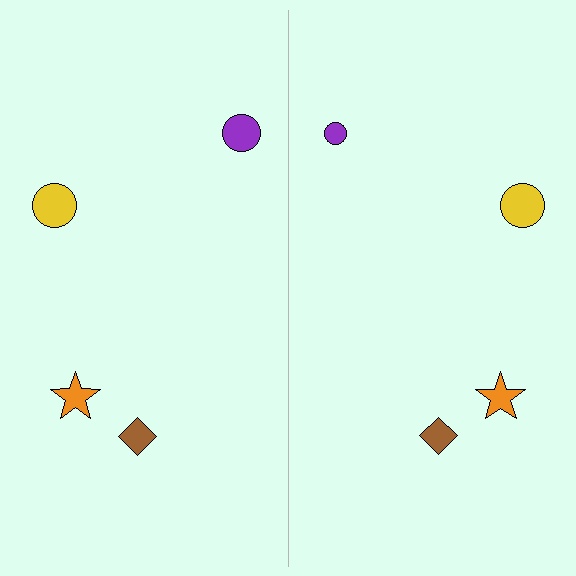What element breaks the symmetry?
The purple circle on the right side has a different size than its mirror counterpart.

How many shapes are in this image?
There are 8 shapes in this image.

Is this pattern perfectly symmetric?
No, the pattern is not perfectly symmetric. The purple circle on the right side has a different size than its mirror counterpart.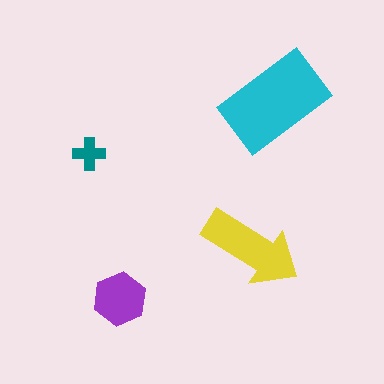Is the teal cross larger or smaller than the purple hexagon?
Smaller.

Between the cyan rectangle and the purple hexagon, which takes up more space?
The cyan rectangle.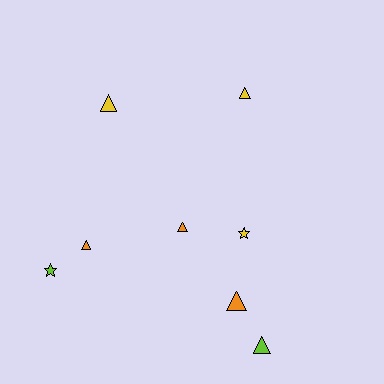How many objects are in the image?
There are 8 objects.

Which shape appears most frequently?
Triangle, with 6 objects.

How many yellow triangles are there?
There are 2 yellow triangles.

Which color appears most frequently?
Yellow, with 3 objects.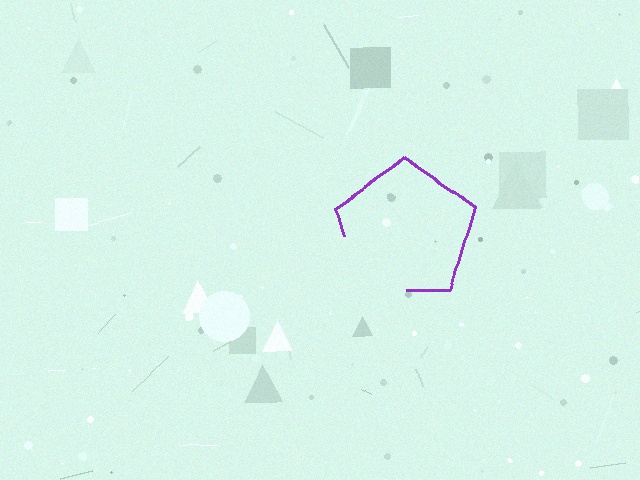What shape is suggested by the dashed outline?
The dashed outline suggests a pentagon.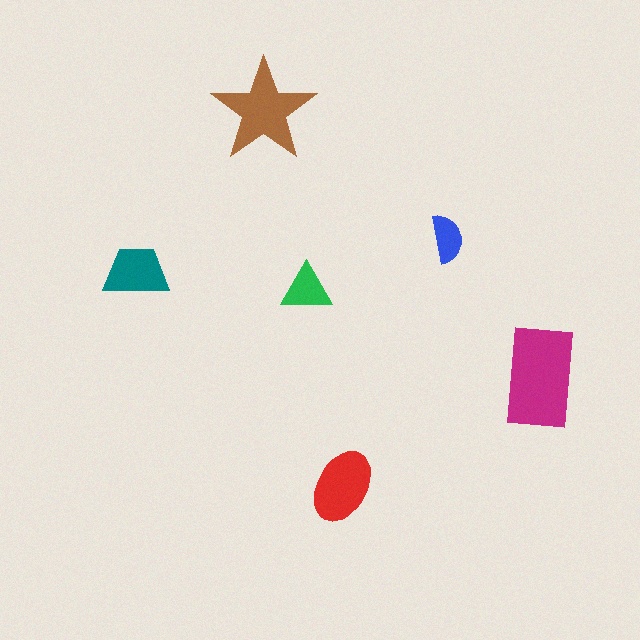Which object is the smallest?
The blue semicircle.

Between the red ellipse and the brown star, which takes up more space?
The brown star.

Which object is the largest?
The magenta rectangle.